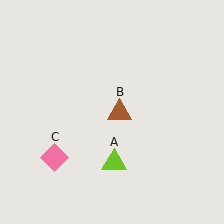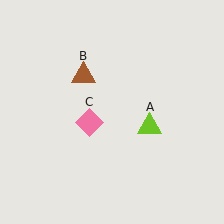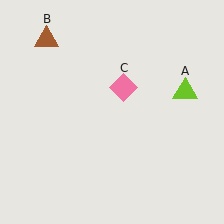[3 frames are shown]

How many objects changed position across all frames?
3 objects changed position: lime triangle (object A), brown triangle (object B), pink diamond (object C).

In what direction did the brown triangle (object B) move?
The brown triangle (object B) moved up and to the left.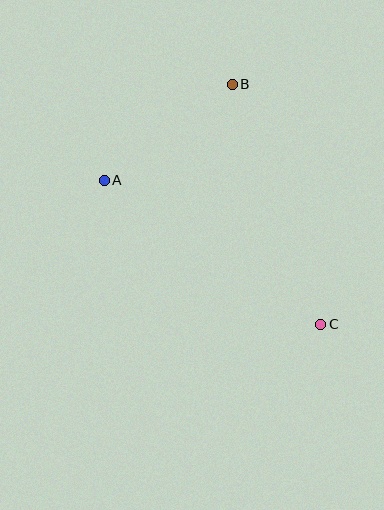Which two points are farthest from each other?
Points A and C are farthest from each other.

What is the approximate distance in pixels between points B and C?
The distance between B and C is approximately 256 pixels.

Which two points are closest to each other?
Points A and B are closest to each other.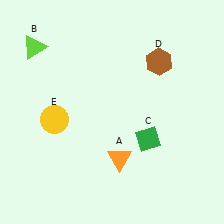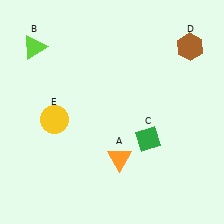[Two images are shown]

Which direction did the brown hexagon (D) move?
The brown hexagon (D) moved right.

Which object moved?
The brown hexagon (D) moved right.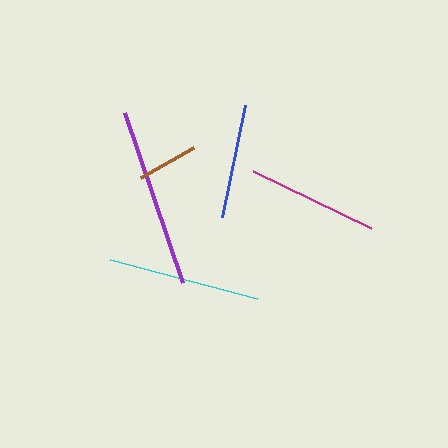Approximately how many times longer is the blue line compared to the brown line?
The blue line is approximately 1.9 times the length of the brown line.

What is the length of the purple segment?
The purple segment is approximately 179 pixels long.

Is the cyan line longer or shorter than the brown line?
The cyan line is longer than the brown line.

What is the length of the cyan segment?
The cyan segment is approximately 152 pixels long.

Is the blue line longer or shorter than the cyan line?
The cyan line is longer than the blue line.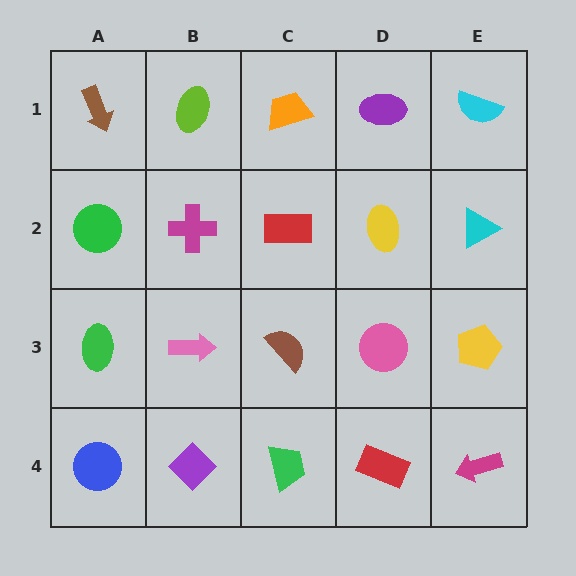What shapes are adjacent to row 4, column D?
A pink circle (row 3, column D), a green trapezoid (row 4, column C), a magenta arrow (row 4, column E).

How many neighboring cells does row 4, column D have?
3.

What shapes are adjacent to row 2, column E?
A cyan semicircle (row 1, column E), a yellow pentagon (row 3, column E), a yellow ellipse (row 2, column D).